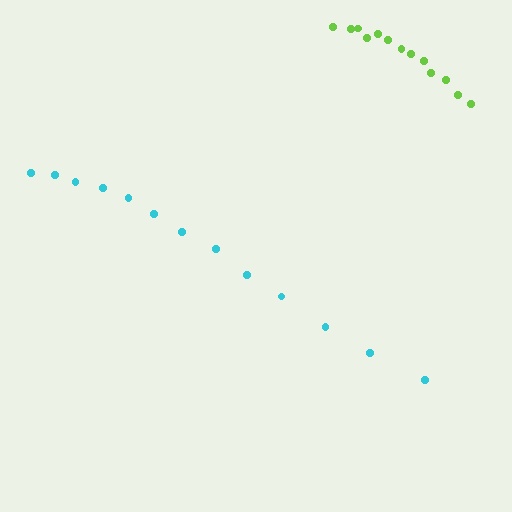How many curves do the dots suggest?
There are 2 distinct paths.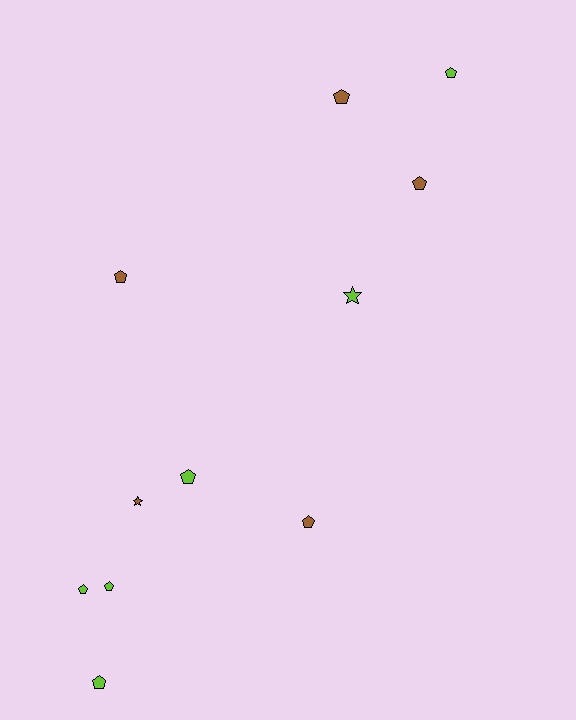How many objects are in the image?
There are 11 objects.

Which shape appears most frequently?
Pentagon, with 9 objects.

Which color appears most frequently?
Lime, with 6 objects.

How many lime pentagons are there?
There are 5 lime pentagons.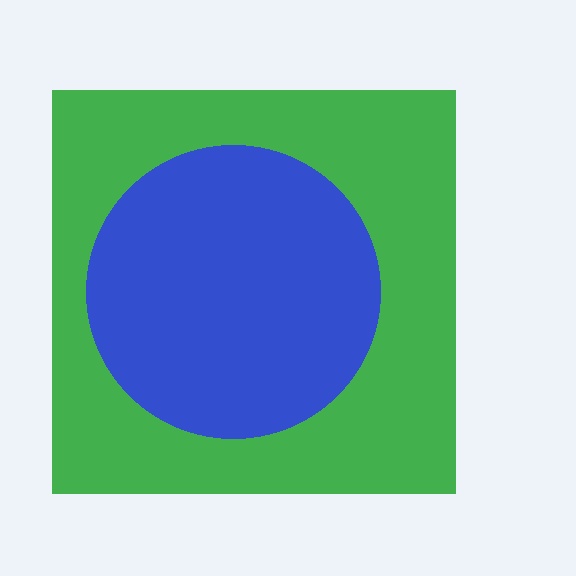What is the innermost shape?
The blue circle.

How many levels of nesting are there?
2.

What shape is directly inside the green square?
The blue circle.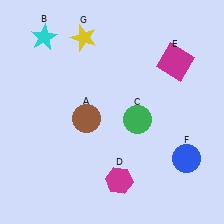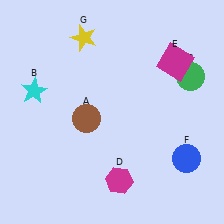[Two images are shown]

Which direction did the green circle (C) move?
The green circle (C) moved right.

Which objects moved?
The objects that moved are: the cyan star (B), the green circle (C).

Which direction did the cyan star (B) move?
The cyan star (B) moved down.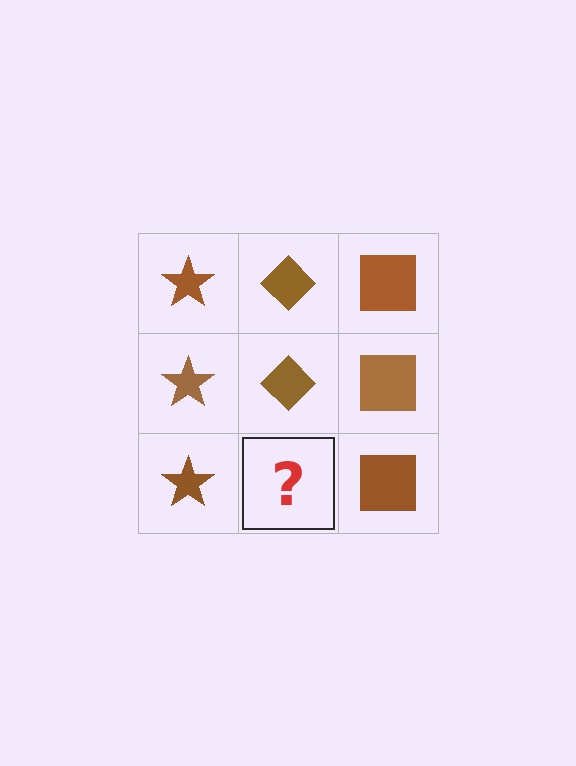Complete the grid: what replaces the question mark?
The question mark should be replaced with a brown diamond.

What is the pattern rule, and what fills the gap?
The rule is that each column has a consistent shape. The gap should be filled with a brown diamond.